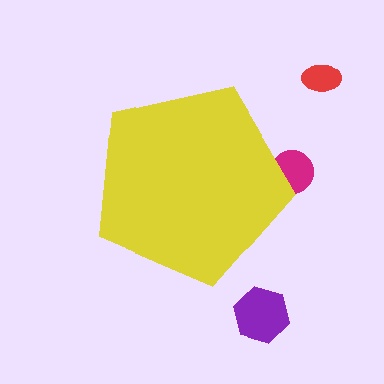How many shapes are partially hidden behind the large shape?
1 shape is partially hidden.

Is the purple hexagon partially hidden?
No, the purple hexagon is fully visible.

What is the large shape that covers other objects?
A yellow pentagon.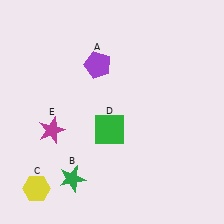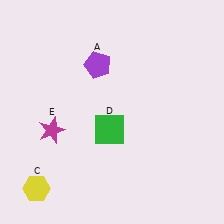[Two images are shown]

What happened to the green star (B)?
The green star (B) was removed in Image 2. It was in the bottom-left area of Image 1.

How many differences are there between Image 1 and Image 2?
There is 1 difference between the two images.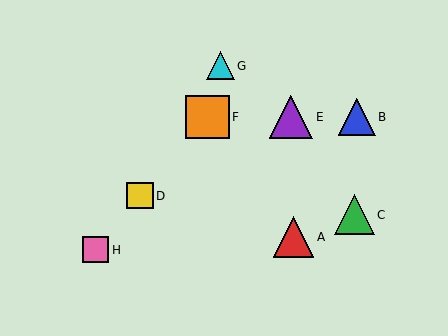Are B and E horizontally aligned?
Yes, both are at y≈117.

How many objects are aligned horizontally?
3 objects (B, E, F) are aligned horizontally.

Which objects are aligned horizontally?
Objects B, E, F are aligned horizontally.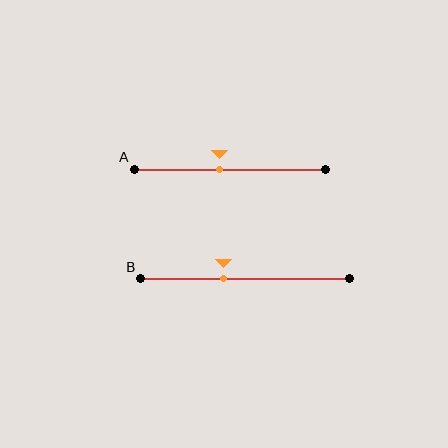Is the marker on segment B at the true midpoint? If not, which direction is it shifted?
No, the marker on segment B is shifted to the left by about 10% of the segment length.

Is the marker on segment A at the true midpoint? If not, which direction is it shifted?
No, the marker on segment A is shifted to the left by about 6% of the segment length.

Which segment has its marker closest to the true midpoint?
Segment A has its marker closest to the true midpoint.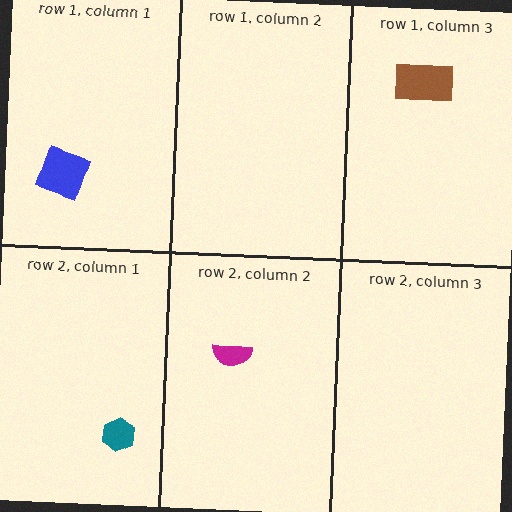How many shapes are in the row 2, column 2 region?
1.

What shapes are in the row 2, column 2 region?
The magenta semicircle.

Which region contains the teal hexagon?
The row 2, column 1 region.